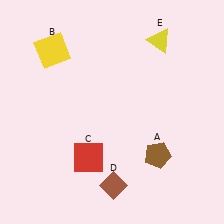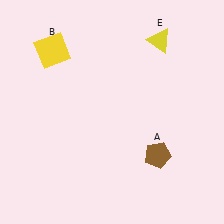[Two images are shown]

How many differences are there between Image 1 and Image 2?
There are 2 differences between the two images.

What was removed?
The brown diamond (D), the red square (C) were removed in Image 2.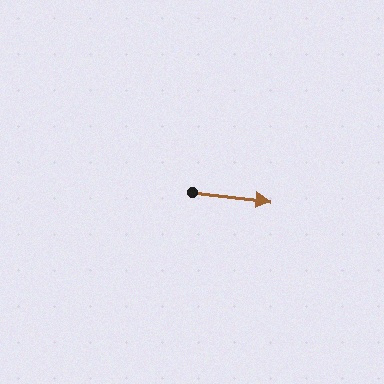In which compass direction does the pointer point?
East.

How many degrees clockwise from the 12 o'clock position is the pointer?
Approximately 97 degrees.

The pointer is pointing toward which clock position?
Roughly 3 o'clock.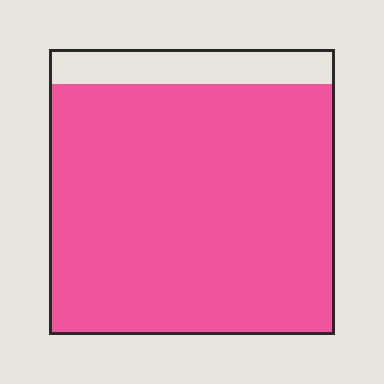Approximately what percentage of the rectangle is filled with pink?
Approximately 90%.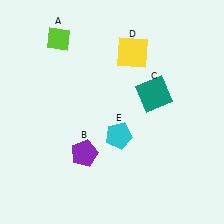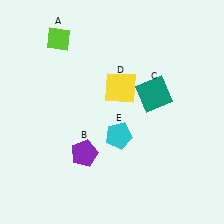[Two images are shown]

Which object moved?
The yellow square (D) moved down.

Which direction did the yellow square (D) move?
The yellow square (D) moved down.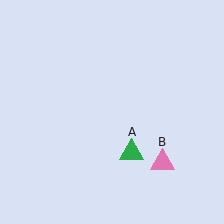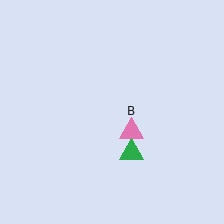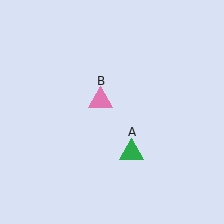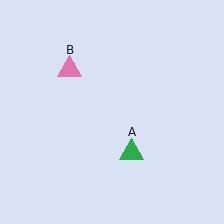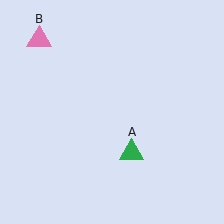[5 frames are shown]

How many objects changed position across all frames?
1 object changed position: pink triangle (object B).